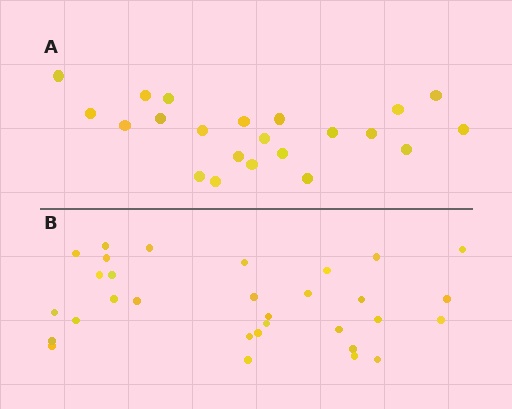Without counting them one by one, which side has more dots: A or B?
Region B (the bottom region) has more dots.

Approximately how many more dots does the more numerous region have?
Region B has roughly 8 or so more dots than region A.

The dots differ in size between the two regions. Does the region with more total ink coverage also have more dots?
No. Region A has more total ink coverage because its dots are larger, but region B actually contains more individual dots. Total area can be misleading — the number of items is what matters here.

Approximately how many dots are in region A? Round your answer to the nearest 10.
About 20 dots. (The exact count is 22, which rounds to 20.)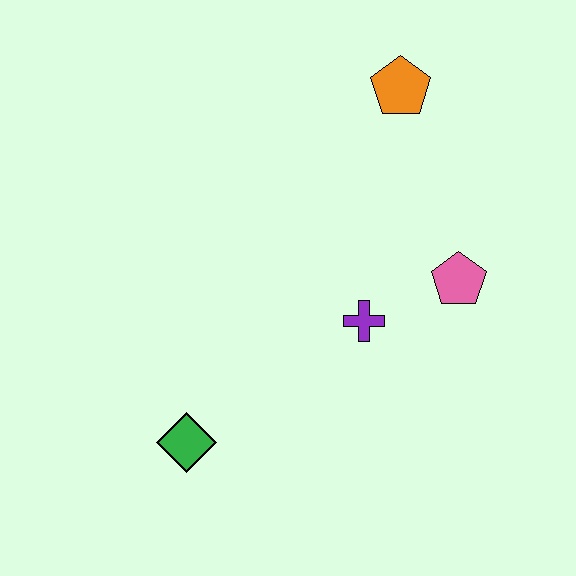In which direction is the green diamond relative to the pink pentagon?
The green diamond is to the left of the pink pentagon.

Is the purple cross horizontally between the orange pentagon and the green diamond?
Yes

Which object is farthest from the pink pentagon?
The green diamond is farthest from the pink pentagon.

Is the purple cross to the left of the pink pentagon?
Yes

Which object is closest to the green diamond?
The purple cross is closest to the green diamond.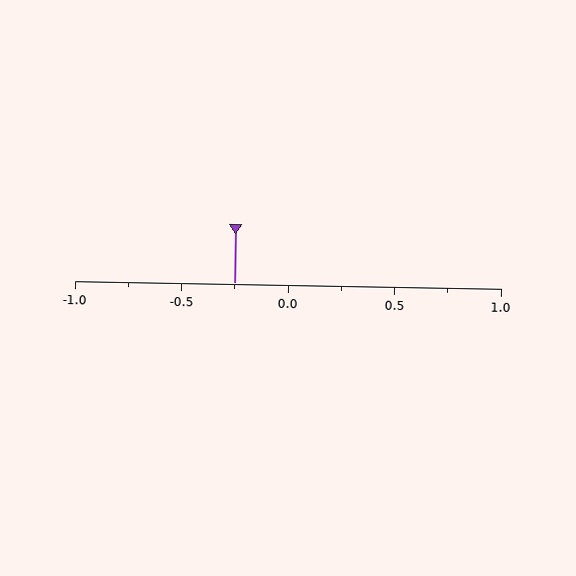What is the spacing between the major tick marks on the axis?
The major ticks are spaced 0.5 apart.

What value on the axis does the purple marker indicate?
The marker indicates approximately -0.25.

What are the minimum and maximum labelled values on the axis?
The axis runs from -1.0 to 1.0.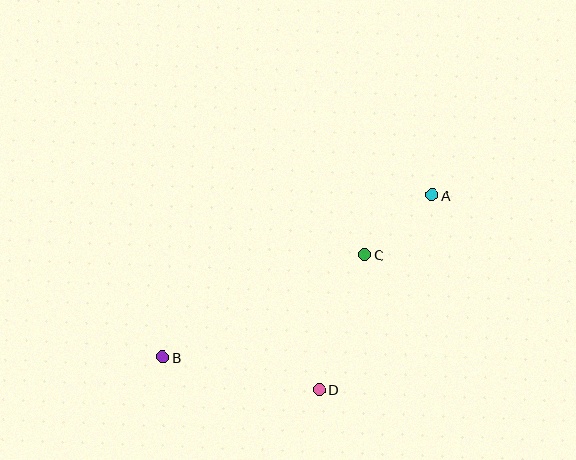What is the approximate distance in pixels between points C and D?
The distance between C and D is approximately 142 pixels.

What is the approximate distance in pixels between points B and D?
The distance between B and D is approximately 159 pixels.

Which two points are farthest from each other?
Points A and B are farthest from each other.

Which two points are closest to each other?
Points A and C are closest to each other.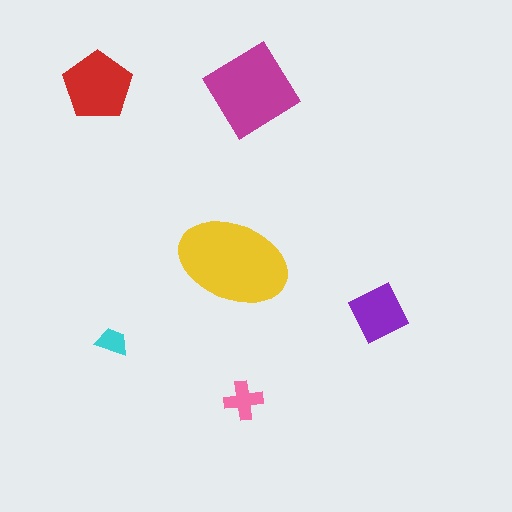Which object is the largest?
The yellow ellipse.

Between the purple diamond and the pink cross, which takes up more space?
The purple diamond.